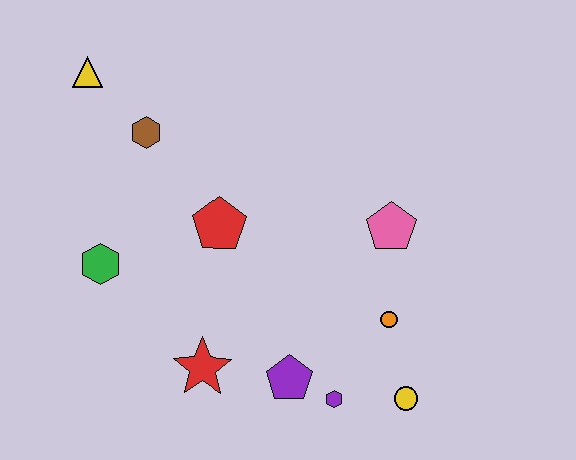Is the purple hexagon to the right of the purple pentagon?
Yes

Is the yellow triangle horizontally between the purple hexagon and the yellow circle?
No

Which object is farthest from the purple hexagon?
The yellow triangle is farthest from the purple hexagon.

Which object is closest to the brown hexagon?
The yellow triangle is closest to the brown hexagon.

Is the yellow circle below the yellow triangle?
Yes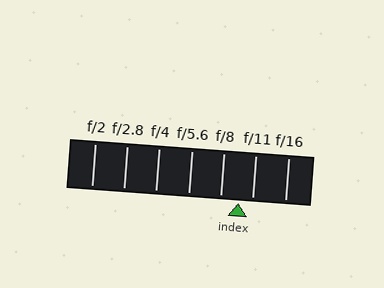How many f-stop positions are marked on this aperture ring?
There are 7 f-stop positions marked.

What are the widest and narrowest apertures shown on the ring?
The widest aperture shown is f/2 and the narrowest is f/16.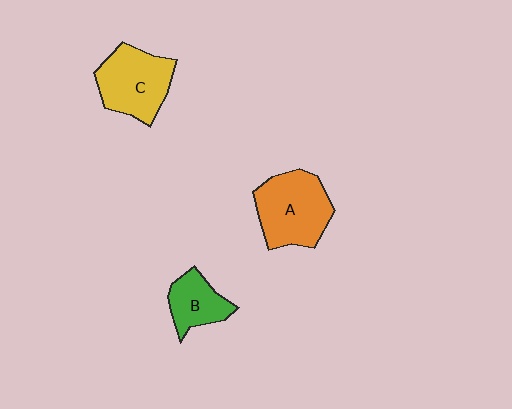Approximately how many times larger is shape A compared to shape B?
Approximately 1.8 times.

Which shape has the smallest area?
Shape B (green).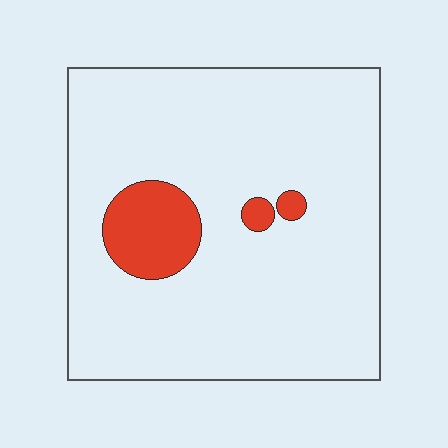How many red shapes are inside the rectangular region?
3.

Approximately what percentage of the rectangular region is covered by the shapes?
Approximately 10%.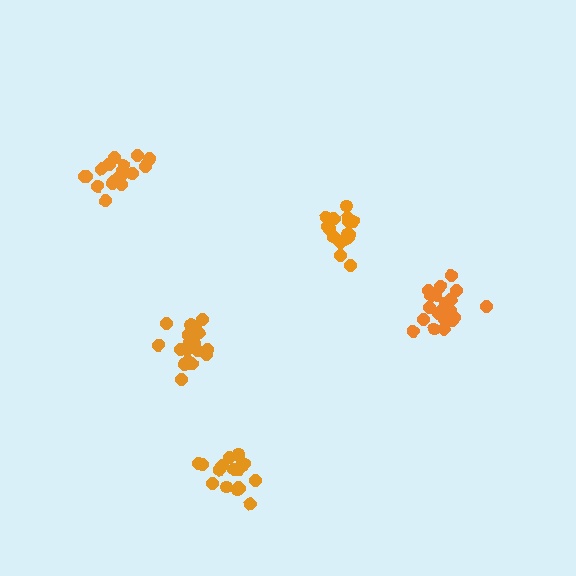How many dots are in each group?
Group 1: 19 dots, Group 2: 20 dots, Group 3: 16 dots, Group 4: 21 dots, Group 5: 21 dots (97 total).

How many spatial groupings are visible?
There are 5 spatial groupings.